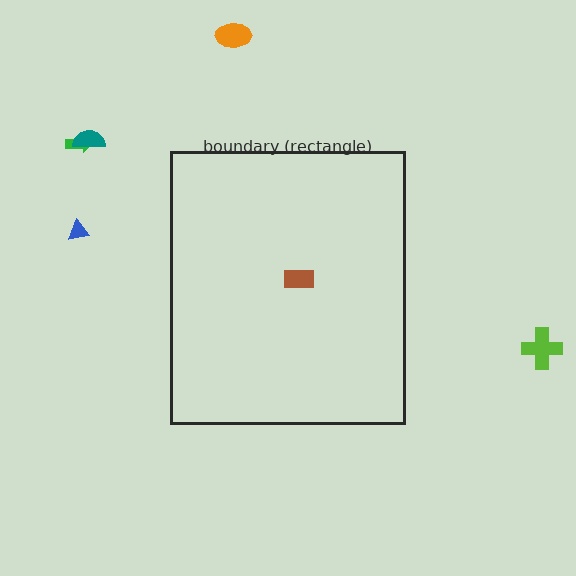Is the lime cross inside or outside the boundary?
Outside.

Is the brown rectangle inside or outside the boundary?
Inside.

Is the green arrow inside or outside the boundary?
Outside.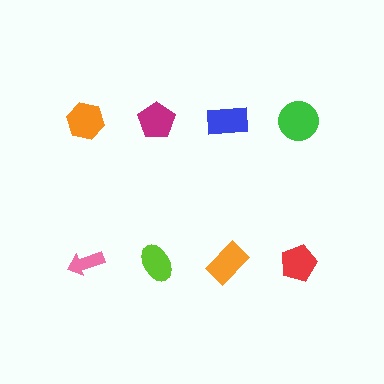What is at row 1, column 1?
An orange hexagon.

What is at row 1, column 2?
A magenta pentagon.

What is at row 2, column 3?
An orange rectangle.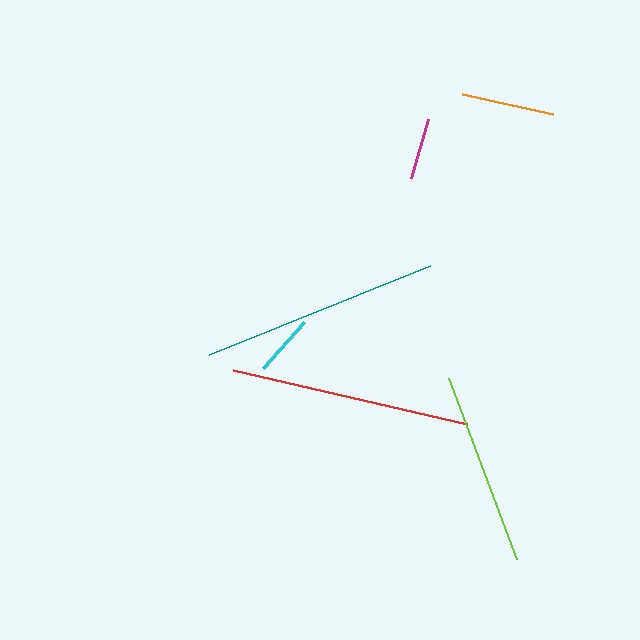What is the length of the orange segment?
The orange segment is approximately 93 pixels long.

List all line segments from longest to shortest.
From longest to shortest: red, teal, lime, orange, cyan, magenta.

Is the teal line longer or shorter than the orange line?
The teal line is longer than the orange line.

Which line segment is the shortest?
The magenta line is the shortest at approximately 62 pixels.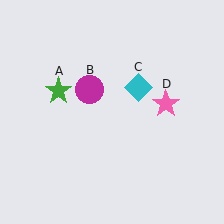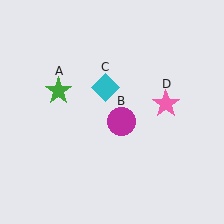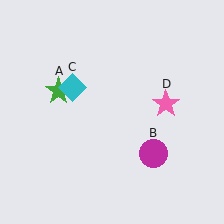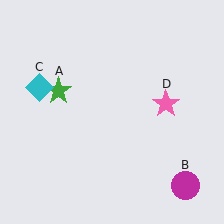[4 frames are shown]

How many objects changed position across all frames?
2 objects changed position: magenta circle (object B), cyan diamond (object C).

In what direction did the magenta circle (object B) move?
The magenta circle (object B) moved down and to the right.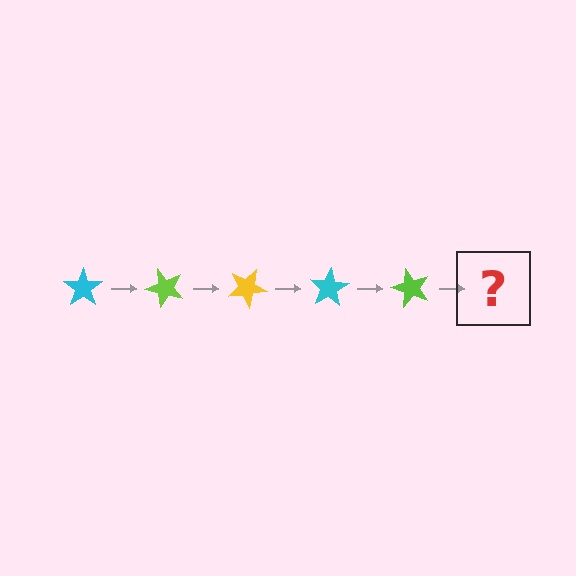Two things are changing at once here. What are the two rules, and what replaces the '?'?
The two rules are that it rotates 50 degrees each step and the color cycles through cyan, lime, and yellow. The '?' should be a yellow star, rotated 250 degrees from the start.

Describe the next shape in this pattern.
It should be a yellow star, rotated 250 degrees from the start.